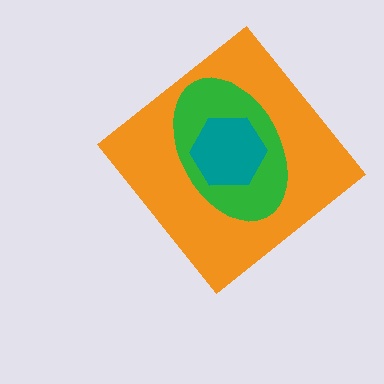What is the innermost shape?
The teal hexagon.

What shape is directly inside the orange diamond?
The green ellipse.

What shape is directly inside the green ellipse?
The teal hexagon.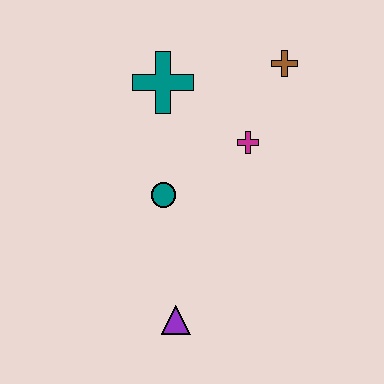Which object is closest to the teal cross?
The magenta cross is closest to the teal cross.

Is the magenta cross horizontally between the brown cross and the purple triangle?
Yes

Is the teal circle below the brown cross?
Yes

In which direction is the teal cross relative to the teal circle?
The teal cross is above the teal circle.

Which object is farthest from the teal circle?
The brown cross is farthest from the teal circle.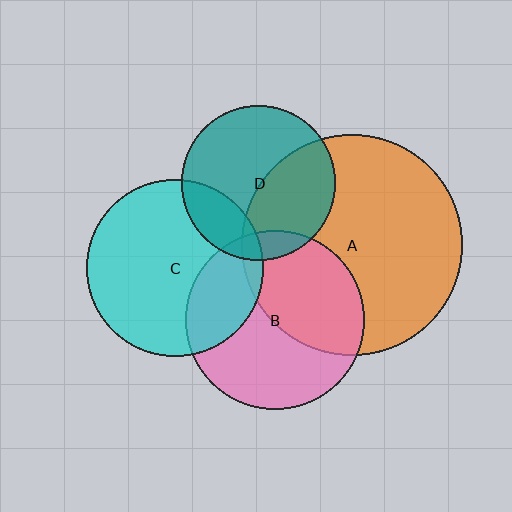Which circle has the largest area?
Circle A (orange).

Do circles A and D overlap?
Yes.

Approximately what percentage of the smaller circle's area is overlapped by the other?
Approximately 40%.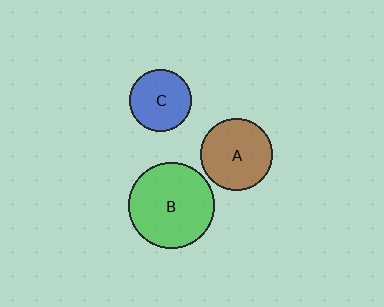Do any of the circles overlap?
No, none of the circles overlap.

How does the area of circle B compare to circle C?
Approximately 1.9 times.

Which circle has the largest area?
Circle B (green).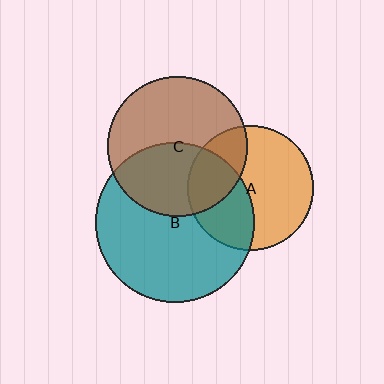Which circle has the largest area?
Circle B (teal).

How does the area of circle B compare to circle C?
Approximately 1.3 times.